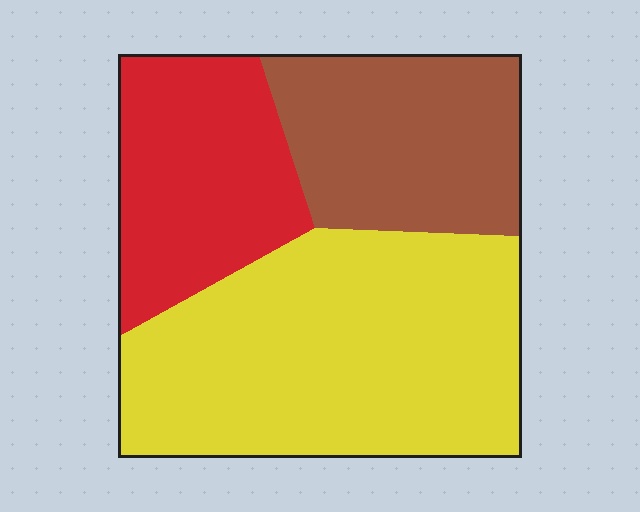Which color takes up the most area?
Yellow, at roughly 50%.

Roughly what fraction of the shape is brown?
Brown covers around 25% of the shape.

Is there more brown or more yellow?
Yellow.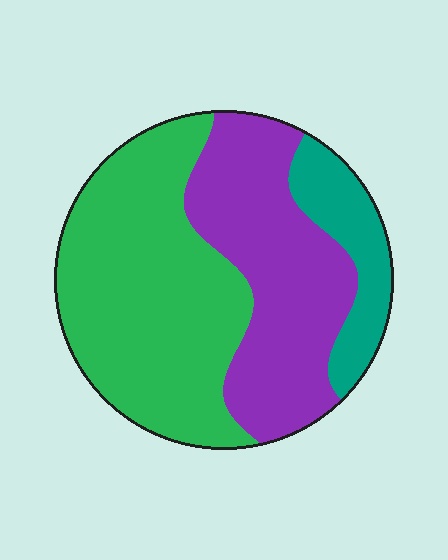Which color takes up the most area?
Green, at roughly 50%.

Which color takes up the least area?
Teal, at roughly 15%.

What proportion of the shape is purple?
Purple takes up between a third and a half of the shape.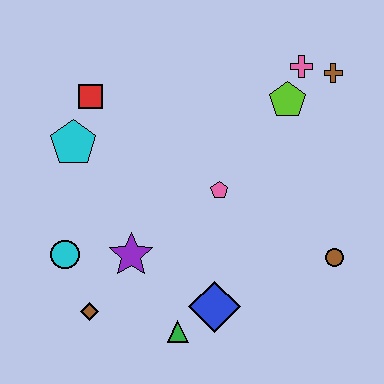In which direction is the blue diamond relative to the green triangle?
The blue diamond is to the right of the green triangle.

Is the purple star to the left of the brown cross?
Yes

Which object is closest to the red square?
The cyan pentagon is closest to the red square.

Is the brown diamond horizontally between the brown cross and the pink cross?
No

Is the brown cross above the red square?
Yes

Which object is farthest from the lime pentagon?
The brown diamond is farthest from the lime pentagon.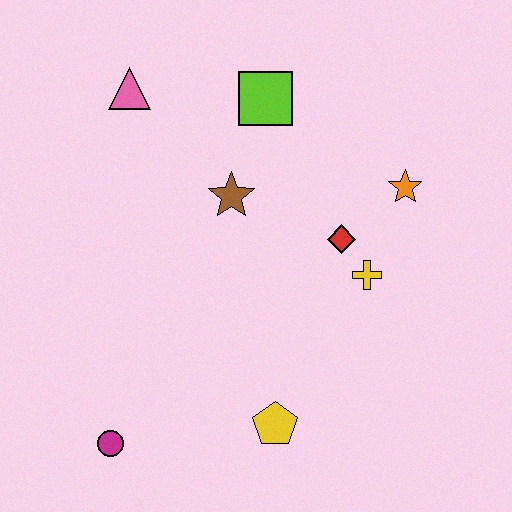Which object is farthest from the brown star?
The magenta circle is farthest from the brown star.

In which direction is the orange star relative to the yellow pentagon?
The orange star is above the yellow pentagon.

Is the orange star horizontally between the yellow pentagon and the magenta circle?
No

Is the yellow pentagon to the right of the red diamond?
No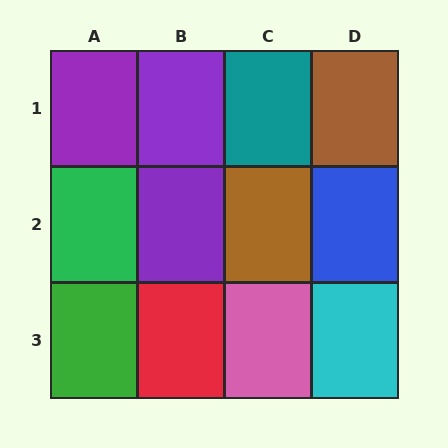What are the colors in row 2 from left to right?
Green, purple, brown, blue.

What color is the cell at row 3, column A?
Green.